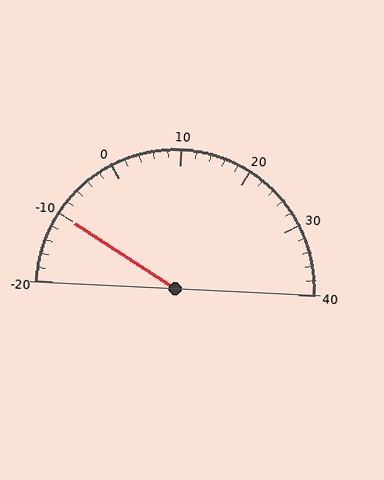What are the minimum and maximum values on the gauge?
The gauge ranges from -20 to 40.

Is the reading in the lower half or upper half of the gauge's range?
The reading is in the lower half of the range (-20 to 40).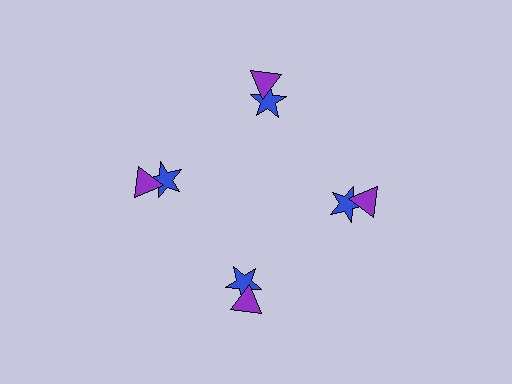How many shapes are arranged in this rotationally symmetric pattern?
There are 8 shapes, arranged in 4 groups of 2.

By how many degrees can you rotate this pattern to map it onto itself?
The pattern maps onto itself every 90 degrees of rotation.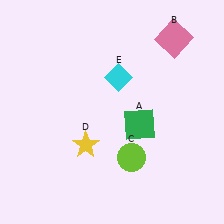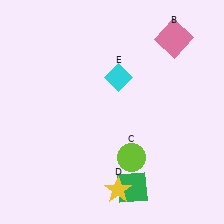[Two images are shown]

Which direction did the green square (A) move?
The green square (A) moved down.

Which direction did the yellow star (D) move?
The yellow star (D) moved down.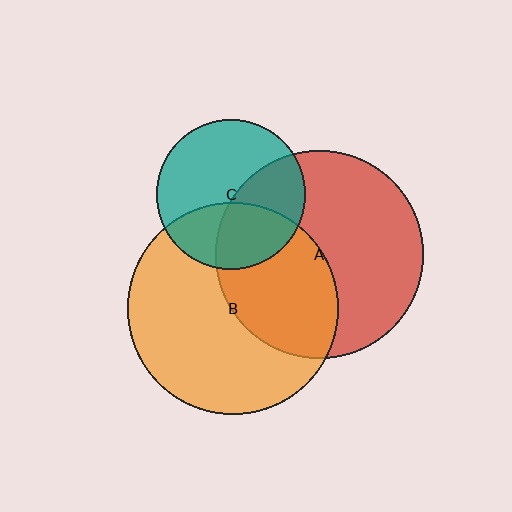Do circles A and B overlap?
Yes.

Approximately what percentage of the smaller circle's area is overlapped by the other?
Approximately 40%.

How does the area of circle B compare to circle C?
Approximately 2.0 times.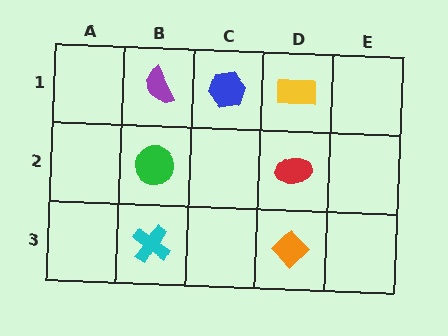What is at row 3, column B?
A cyan cross.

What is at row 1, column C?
A blue hexagon.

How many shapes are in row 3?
2 shapes.